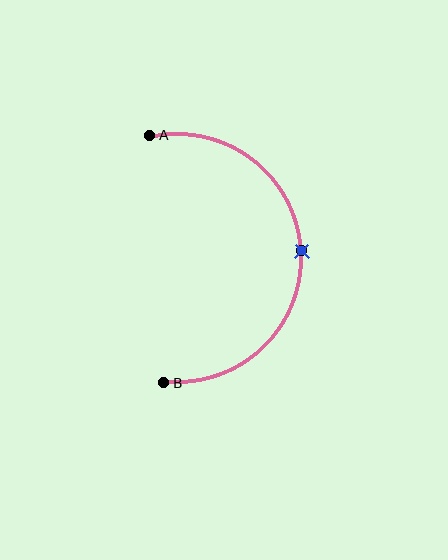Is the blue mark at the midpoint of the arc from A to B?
Yes. The blue mark lies on the arc at equal arc-length from both A and B — it is the arc midpoint.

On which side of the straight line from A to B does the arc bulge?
The arc bulges to the right of the straight line connecting A and B.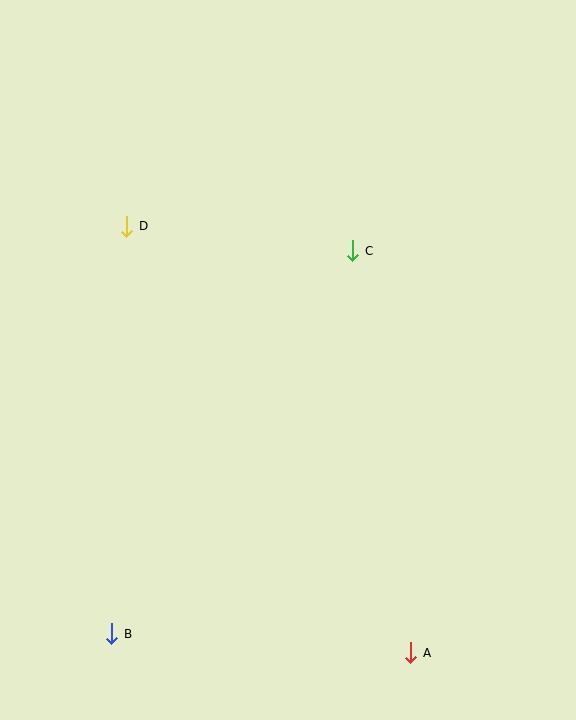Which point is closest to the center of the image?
Point C at (353, 251) is closest to the center.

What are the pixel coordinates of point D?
Point D is at (127, 226).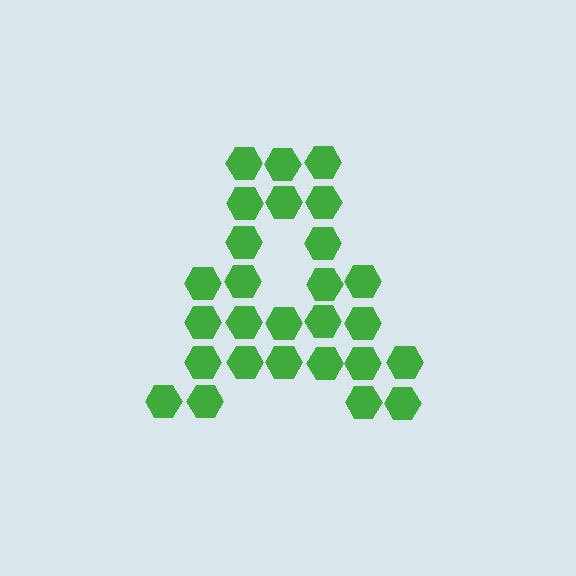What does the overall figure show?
The overall figure shows the letter A.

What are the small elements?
The small elements are hexagons.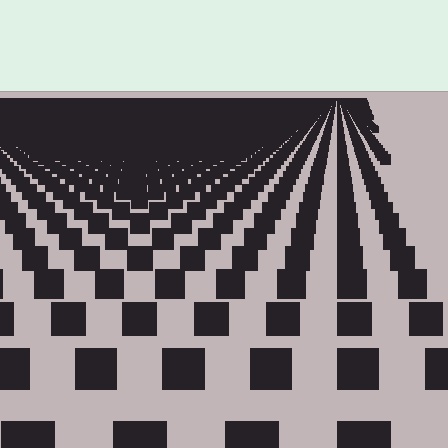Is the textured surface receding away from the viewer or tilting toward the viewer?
The surface is receding away from the viewer. Texture elements get smaller and denser toward the top.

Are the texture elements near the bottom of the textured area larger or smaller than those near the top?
Larger. Near the bottom, elements are closer to the viewer and appear at a bigger on-screen size.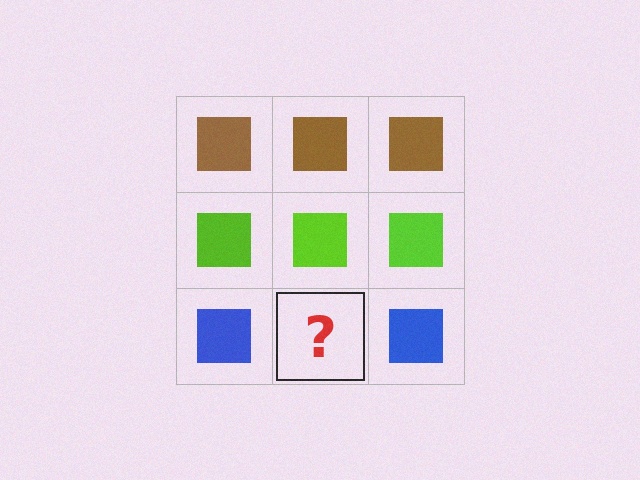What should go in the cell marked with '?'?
The missing cell should contain a blue square.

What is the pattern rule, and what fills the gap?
The rule is that each row has a consistent color. The gap should be filled with a blue square.